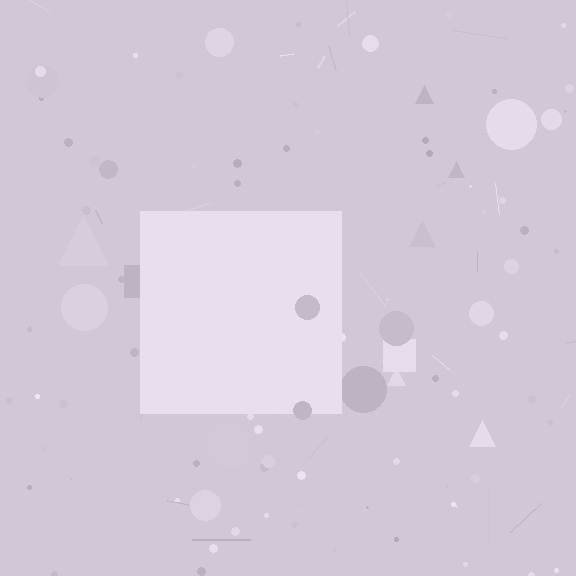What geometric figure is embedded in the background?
A square is embedded in the background.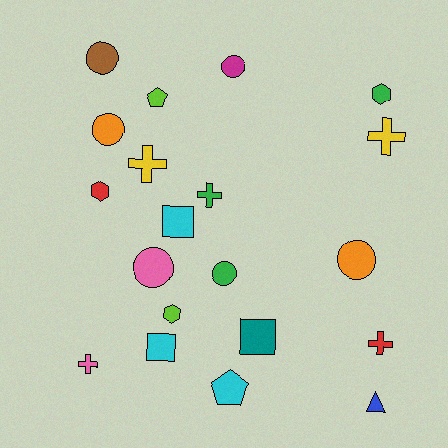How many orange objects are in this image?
There are 2 orange objects.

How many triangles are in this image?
There is 1 triangle.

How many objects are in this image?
There are 20 objects.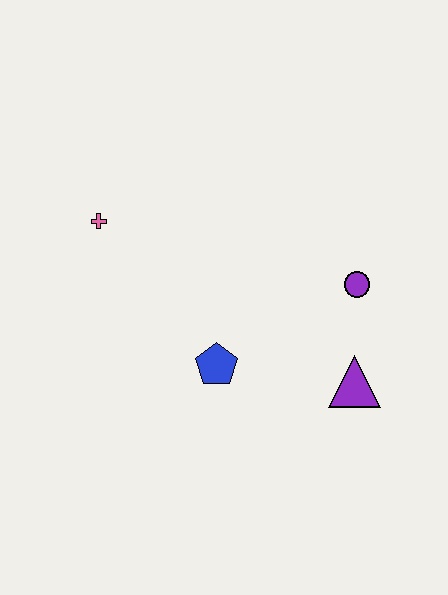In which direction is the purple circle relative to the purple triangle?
The purple circle is above the purple triangle.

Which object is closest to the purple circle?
The purple triangle is closest to the purple circle.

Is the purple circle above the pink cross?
No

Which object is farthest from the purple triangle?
The pink cross is farthest from the purple triangle.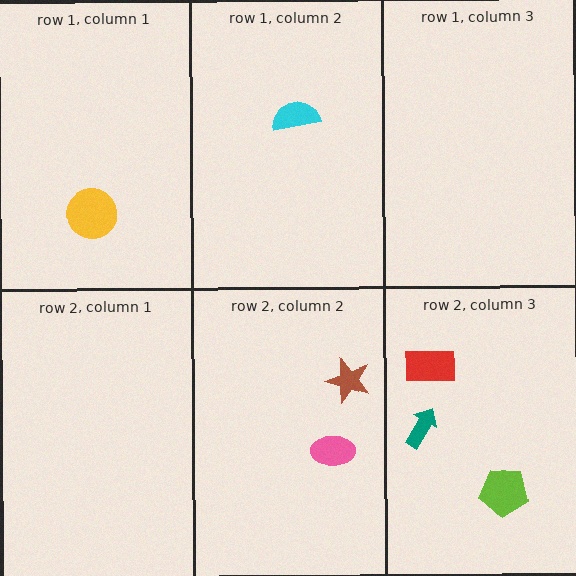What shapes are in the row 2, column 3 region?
The teal arrow, the red rectangle, the lime pentagon.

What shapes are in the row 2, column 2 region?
The pink ellipse, the brown star.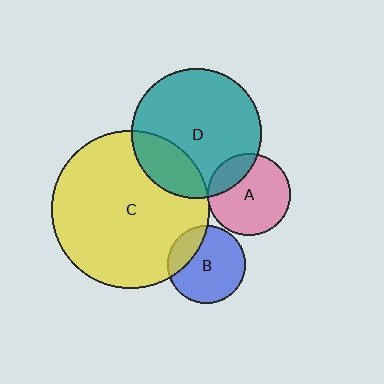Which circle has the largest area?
Circle C (yellow).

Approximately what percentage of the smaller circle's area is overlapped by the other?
Approximately 25%.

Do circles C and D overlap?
Yes.